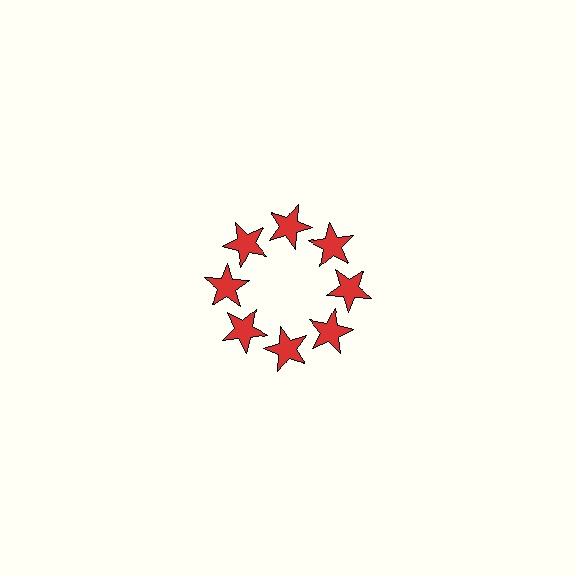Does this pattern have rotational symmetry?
Yes, this pattern has 8-fold rotational symmetry. It looks the same after rotating 45 degrees around the center.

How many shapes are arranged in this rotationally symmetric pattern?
There are 8 shapes, arranged in 8 groups of 1.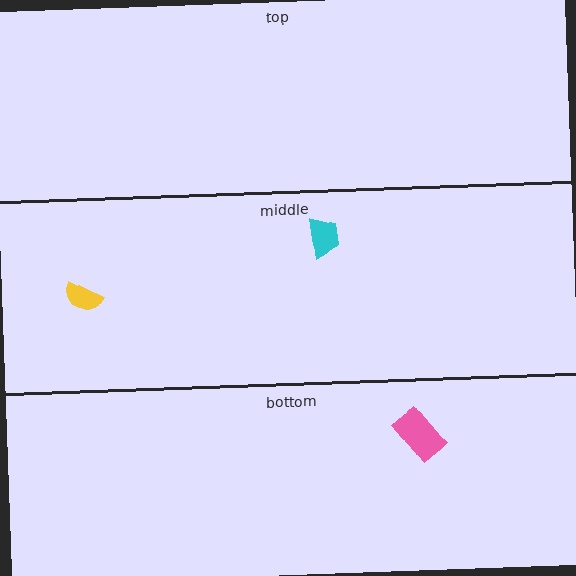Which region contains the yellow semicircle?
The middle region.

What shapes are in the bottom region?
The pink rectangle.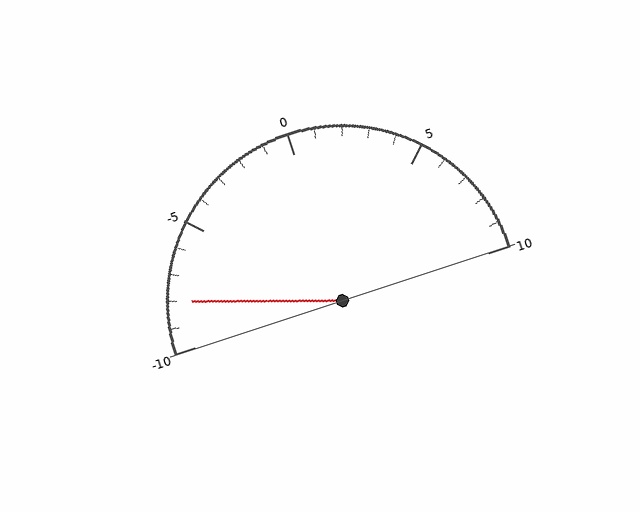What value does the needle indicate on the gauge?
The needle indicates approximately -8.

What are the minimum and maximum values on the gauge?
The gauge ranges from -10 to 10.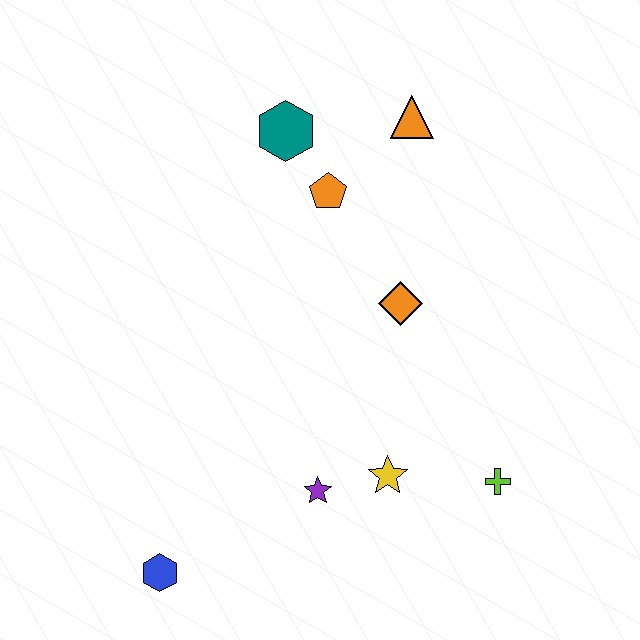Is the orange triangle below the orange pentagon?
No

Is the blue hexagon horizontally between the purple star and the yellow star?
No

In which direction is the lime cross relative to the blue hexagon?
The lime cross is to the right of the blue hexagon.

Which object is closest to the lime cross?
The yellow star is closest to the lime cross.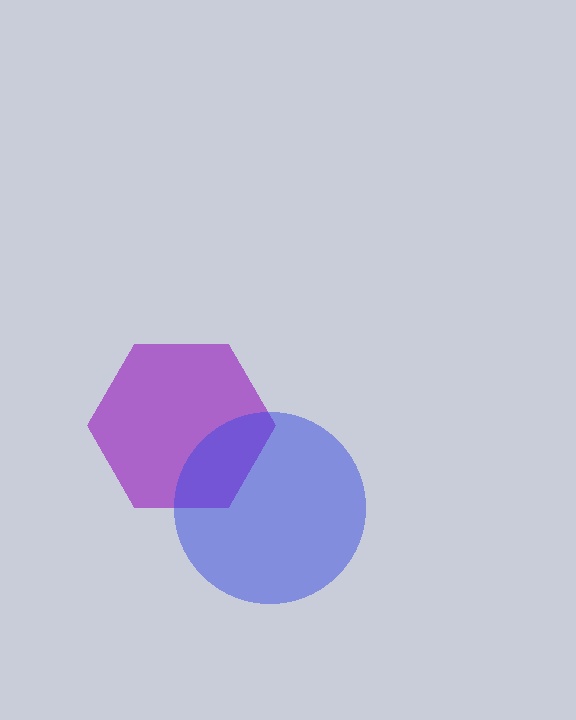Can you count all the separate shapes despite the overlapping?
Yes, there are 2 separate shapes.